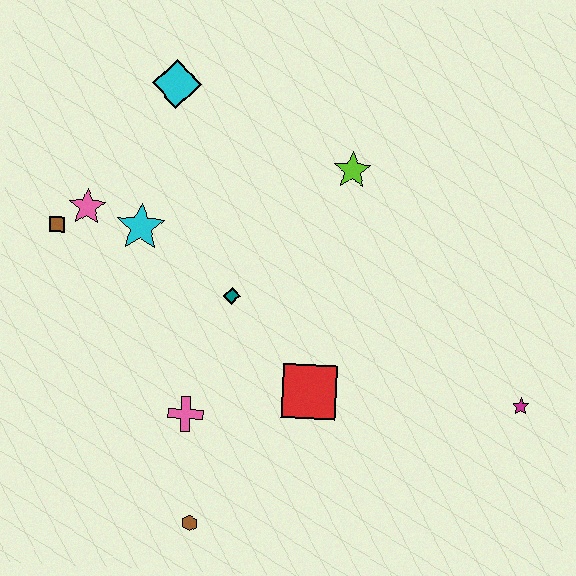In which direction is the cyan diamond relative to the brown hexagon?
The cyan diamond is above the brown hexagon.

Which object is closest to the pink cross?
The brown hexagon is closest to the pink cross.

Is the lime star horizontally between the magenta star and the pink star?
Yes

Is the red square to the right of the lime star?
No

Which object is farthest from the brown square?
The magenta star is farthest from the brown square.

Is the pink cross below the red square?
Yes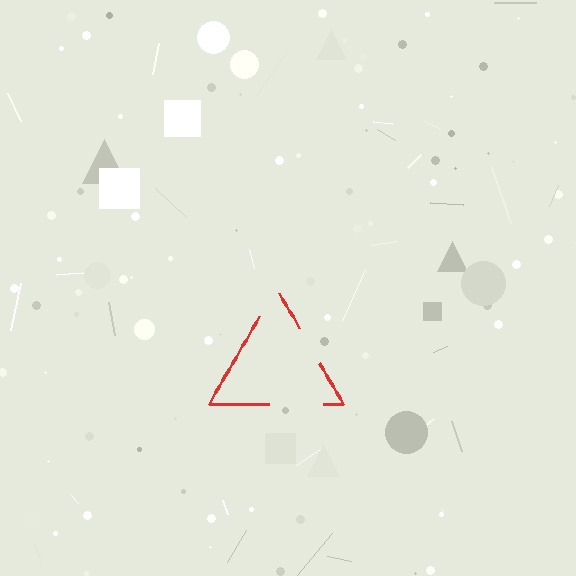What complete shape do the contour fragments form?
The contour fragments form a triangle.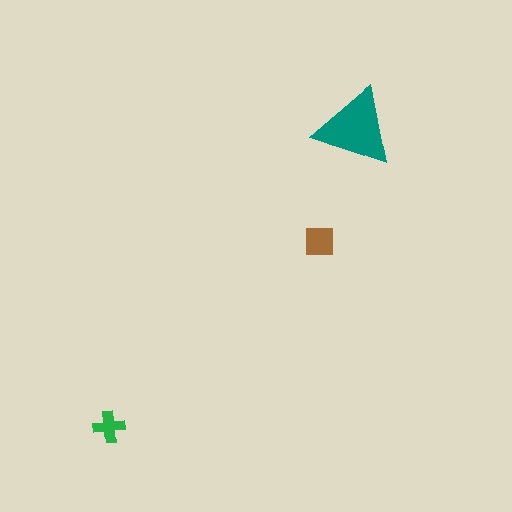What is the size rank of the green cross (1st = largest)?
3rd.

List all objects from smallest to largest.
The green cross, the brown square, the teal triangle.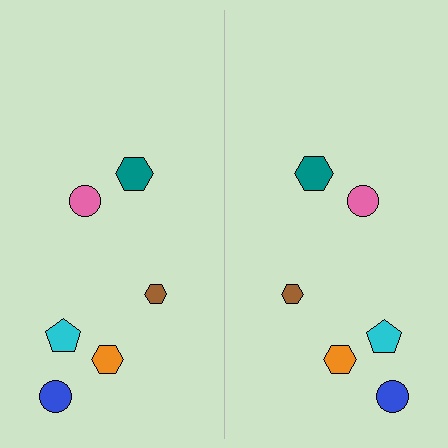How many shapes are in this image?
There are 12 shapes in this image.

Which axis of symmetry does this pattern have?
The pattern has a vertical axis of symmetry running through the center of the image.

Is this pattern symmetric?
Yes, this pattern has bilateral (reflection) symmetry.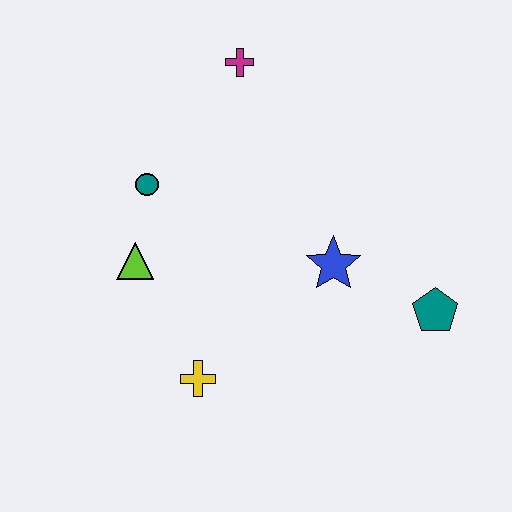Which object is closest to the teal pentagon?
The blue star is closest to the teal pentagon.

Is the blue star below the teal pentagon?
No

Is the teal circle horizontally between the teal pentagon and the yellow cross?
No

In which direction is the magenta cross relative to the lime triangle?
The magenta cross is above the lime triangle.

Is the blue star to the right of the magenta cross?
Yes